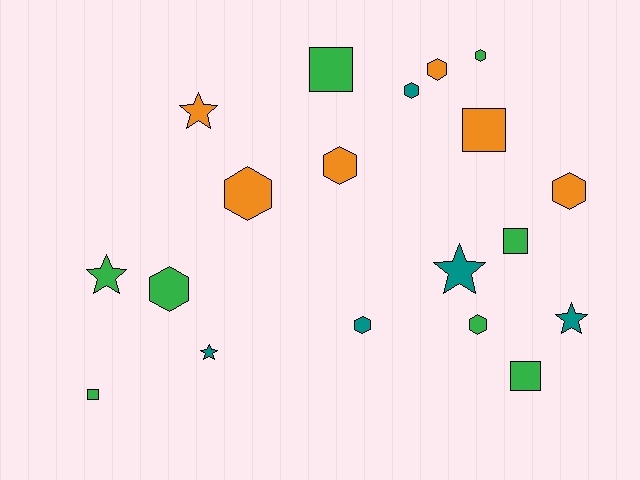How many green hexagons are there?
There are 3 green hexagons.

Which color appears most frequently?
Green, with 8 objects.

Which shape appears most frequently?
Hexagon, with 9 objects.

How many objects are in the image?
There are 19 objects.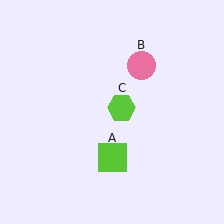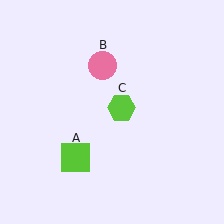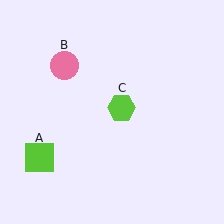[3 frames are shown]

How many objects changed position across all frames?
2 objects changed position: lime square (object A), pink circle (object B).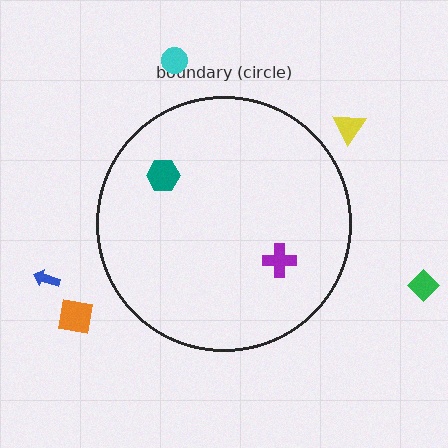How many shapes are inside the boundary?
2 inside, 5 outside.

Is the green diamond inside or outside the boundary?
Outside.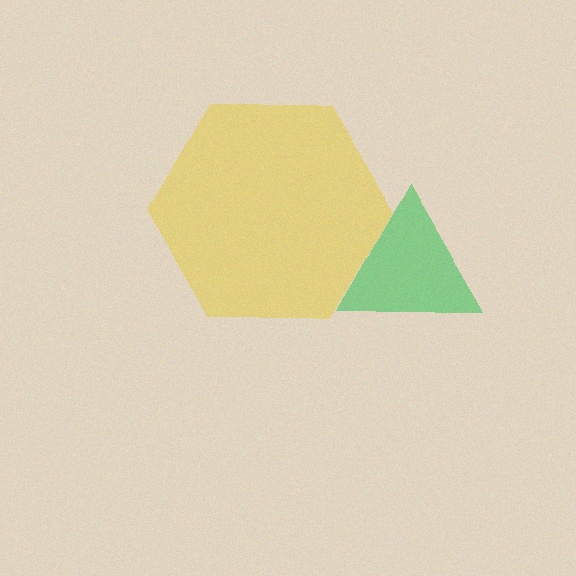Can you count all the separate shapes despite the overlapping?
Yes, there are 2 separate shapes.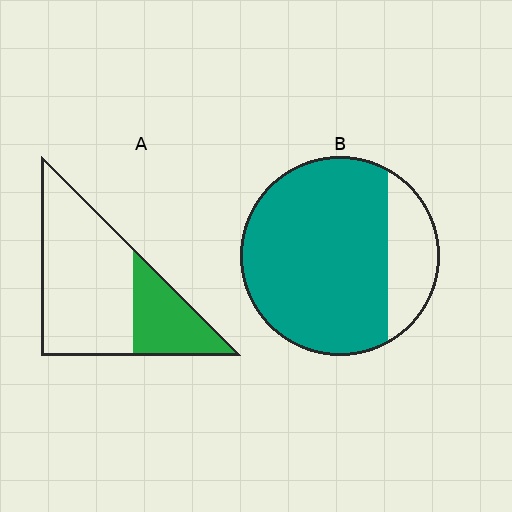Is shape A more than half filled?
No.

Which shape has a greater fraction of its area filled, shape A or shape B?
Shape B.